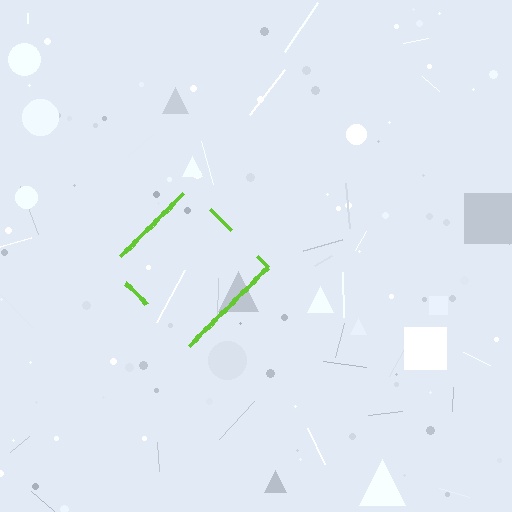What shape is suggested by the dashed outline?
The dashed outline suggests a diamond.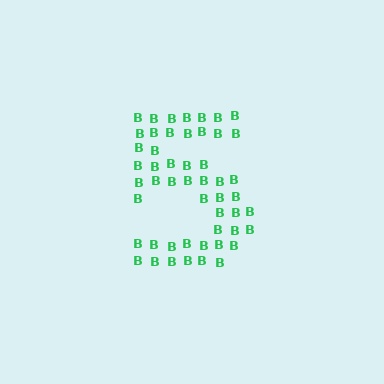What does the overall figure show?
The overall figure shows the digit 5.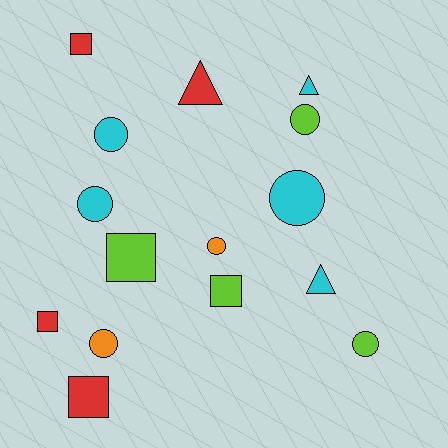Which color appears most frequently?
Cyan, with 5 objects.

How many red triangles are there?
There is 1 red triangle.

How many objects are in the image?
There are 15 objects.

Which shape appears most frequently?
Circle, with 7 objects.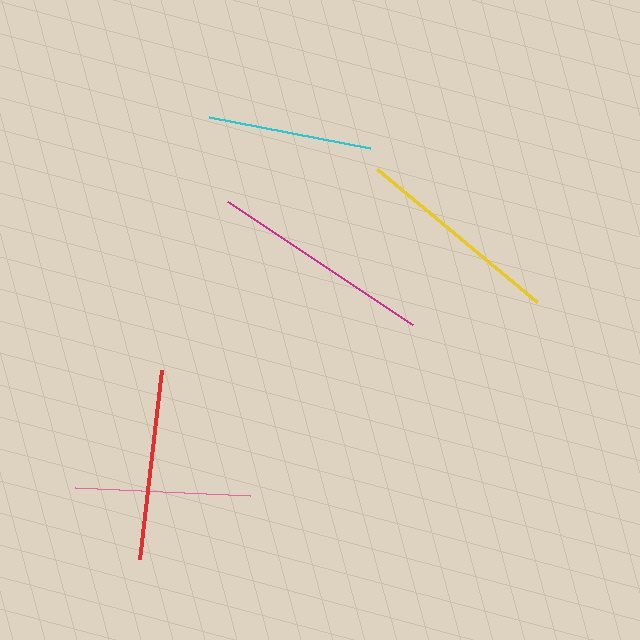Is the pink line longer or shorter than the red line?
The red line is longer than the pink line.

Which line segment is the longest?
The magenta line is the longest at approximately 222 pixels.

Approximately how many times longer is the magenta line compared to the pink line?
The magenta line is approximately 1.3 times the length of the pink line.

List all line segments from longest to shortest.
From longest to shortest: magenta, yellow, red, pink, cyan.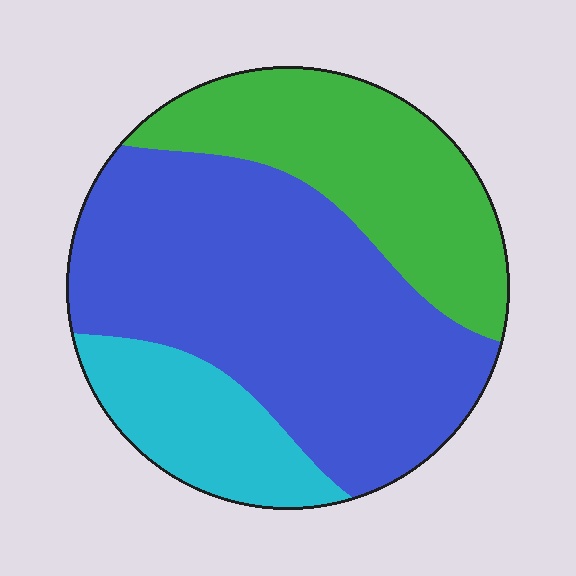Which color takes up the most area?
Blue, at roughly 55%.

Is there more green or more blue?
Blue.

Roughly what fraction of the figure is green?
Green takes up about one quarter (1/4) of the figure.